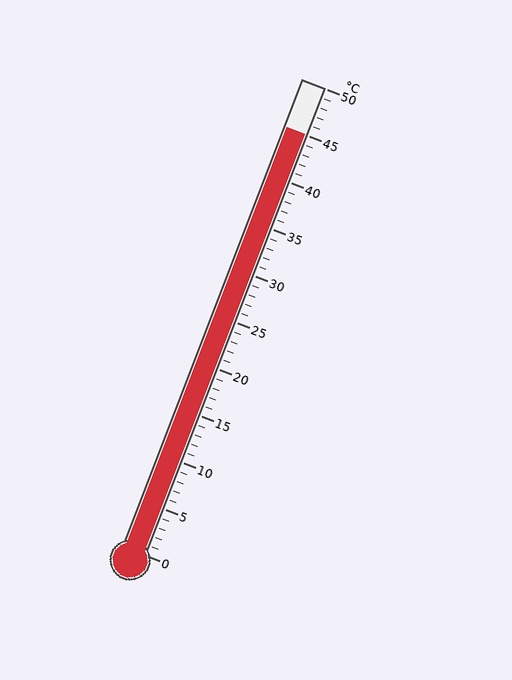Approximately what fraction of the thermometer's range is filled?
The thermometer is filled to approximately 90% of its range.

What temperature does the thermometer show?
The thermometer shows approximately 45°C.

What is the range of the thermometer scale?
The thermometer scale ranges from 0°C to 50°C.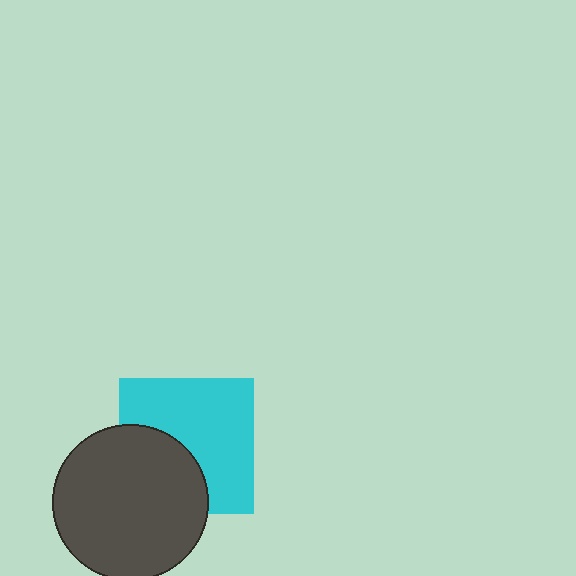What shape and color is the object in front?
The object in front is a dark gray circle.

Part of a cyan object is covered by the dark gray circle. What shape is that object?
It is a square.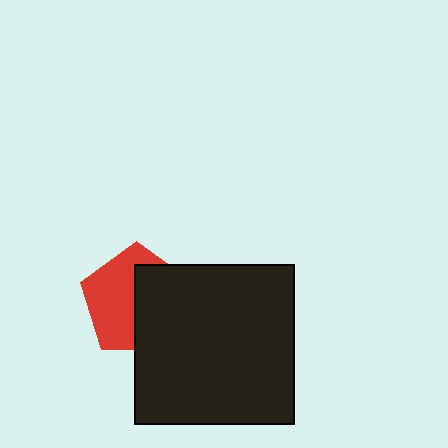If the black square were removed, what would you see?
You would see the complete red pentagon.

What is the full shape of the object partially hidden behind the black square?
The partially hidden object is a red pentagon.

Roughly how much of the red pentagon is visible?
About half of it is visible (roughly 51%).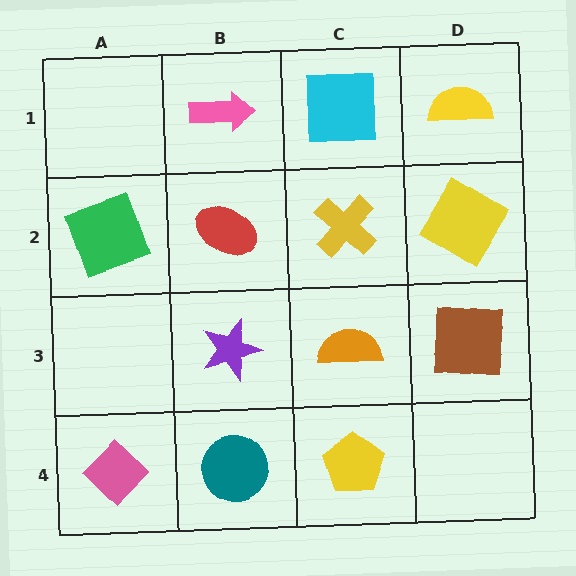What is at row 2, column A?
A green square.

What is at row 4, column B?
A teal circle.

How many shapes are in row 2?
4 shapes.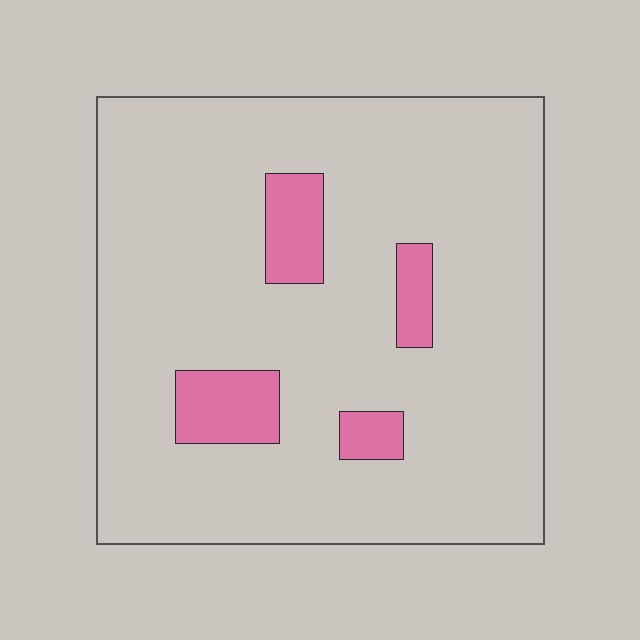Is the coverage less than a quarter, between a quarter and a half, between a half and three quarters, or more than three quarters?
Less than a quarter.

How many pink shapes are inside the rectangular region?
4.